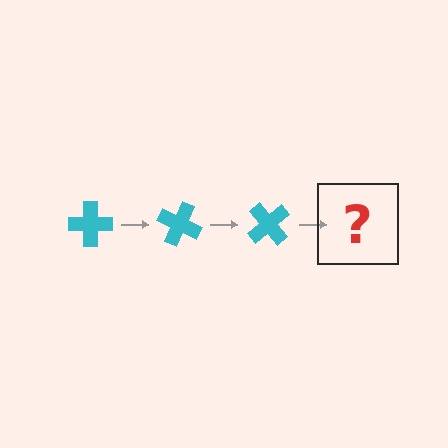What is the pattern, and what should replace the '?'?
The pattern is that the cross rotates 25 degrees each step. The '?' should be a cyan cross rotated 75 degrees.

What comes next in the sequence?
The next element should be a cyan cross rotated 75 degrees.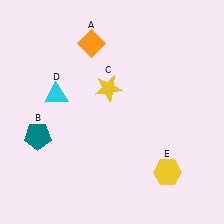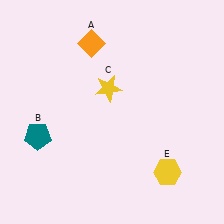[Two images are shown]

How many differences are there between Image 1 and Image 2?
There is 1 difference between the two images.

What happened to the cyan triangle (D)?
The cyan triangle (D) was removed in Image 2. It was in the top-left area of Image 1.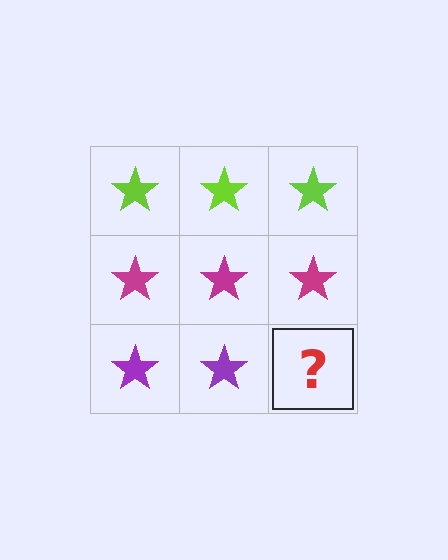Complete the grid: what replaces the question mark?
The question mark should be replaced with a purple star.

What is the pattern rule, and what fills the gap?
The rule is that each row has a consistent color. The gap should be filled with a purple star.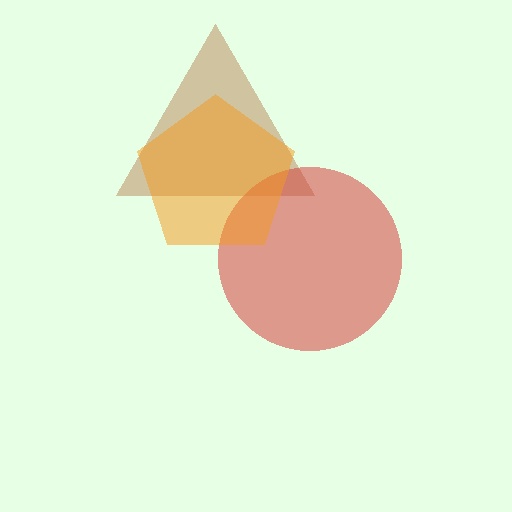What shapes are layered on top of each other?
The layered shapes are: a brown triangle, a red circle, an orange pentagon.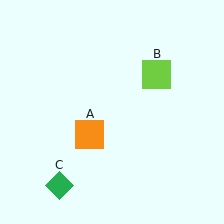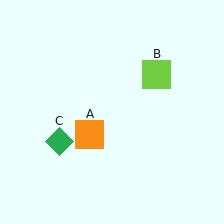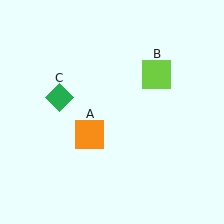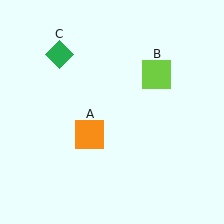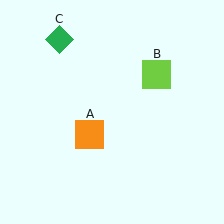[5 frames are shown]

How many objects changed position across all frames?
1 object changed position: green diamond (object C).